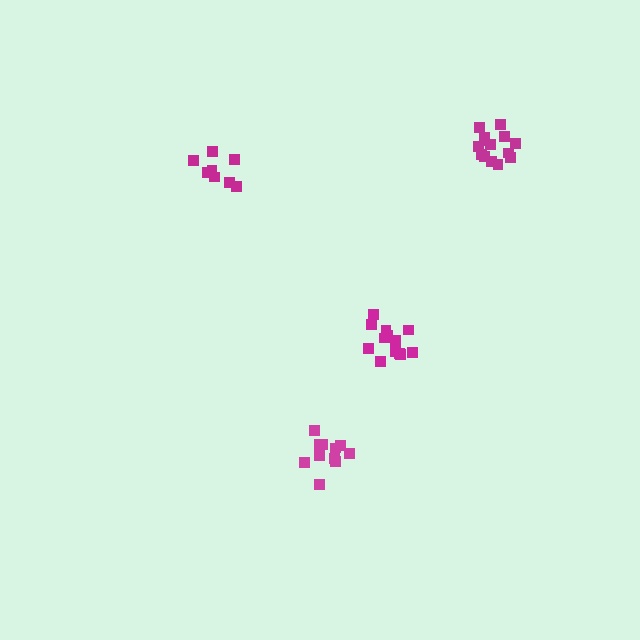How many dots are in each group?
Group 1: 8 dots, Group 2: 12 dots, Group 3: 13 dots, Group 4: 14 dots (47 total).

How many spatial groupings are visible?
There are 4 spatial groupings.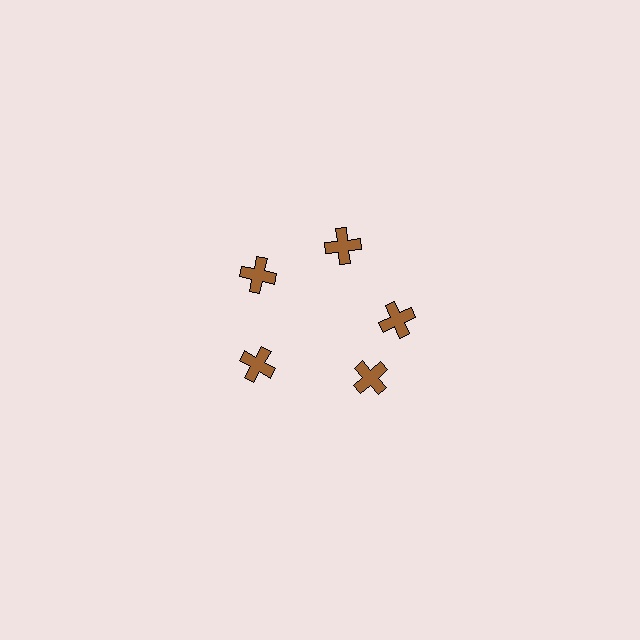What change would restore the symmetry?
The symmetry would be restored by rotating it back into even spacing with its neighbors so that all 5 crosses sit at equal angles and equal distance from the center.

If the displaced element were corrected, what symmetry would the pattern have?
It would have 5-fold rotational symmetry — the pattern would map onto itself every 72 degrees.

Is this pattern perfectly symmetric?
No. The 5 brown crosses are arranged in a ring, but one element near the 5 o'clock position is rotated out of alignment along the ring, breaking the 5-fold rotational symmetry.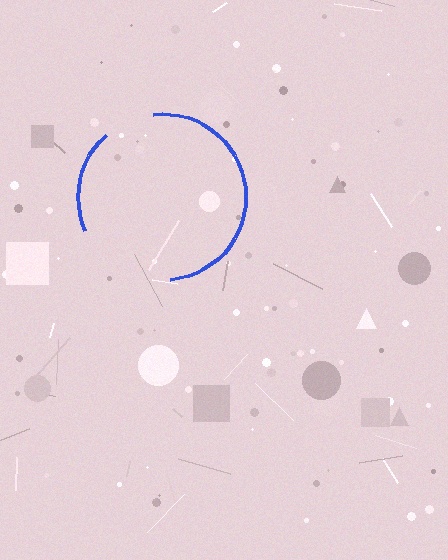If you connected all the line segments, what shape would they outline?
They would outline a circle.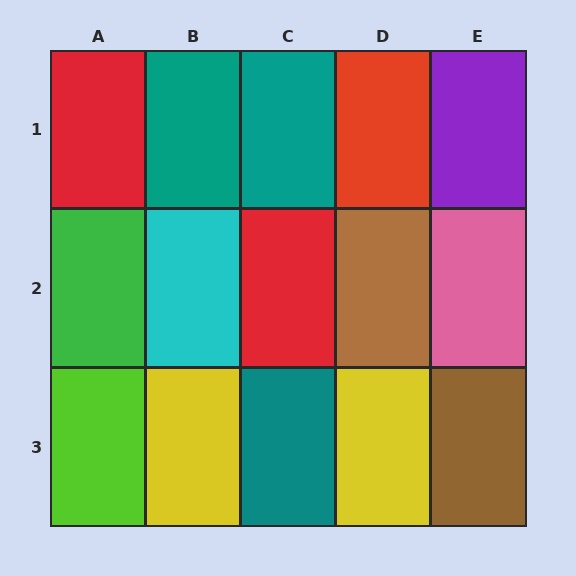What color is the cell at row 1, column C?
Teal.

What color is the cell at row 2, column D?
Brown.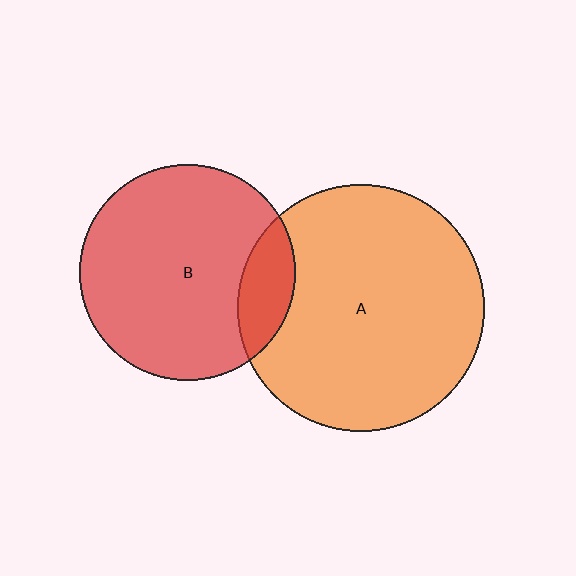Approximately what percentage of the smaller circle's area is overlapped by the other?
Approximately 15%.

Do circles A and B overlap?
Yes.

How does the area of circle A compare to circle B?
Approximately 1.3 times.